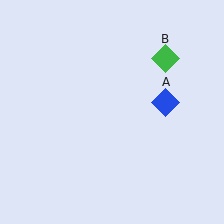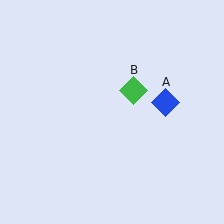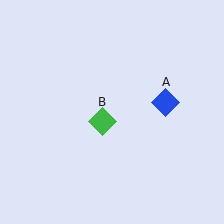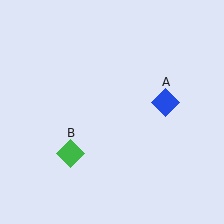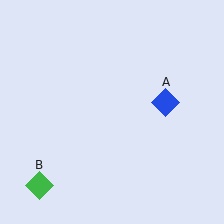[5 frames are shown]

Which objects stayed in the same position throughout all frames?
Blue diamond (object A) remained stationary.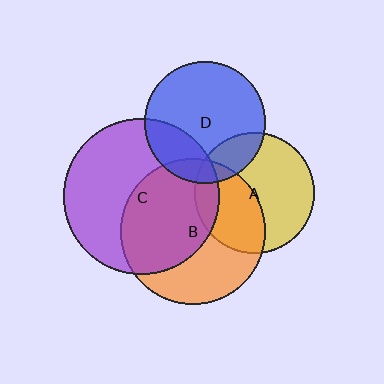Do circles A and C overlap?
Yes.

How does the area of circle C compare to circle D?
Approximately 1.6 times.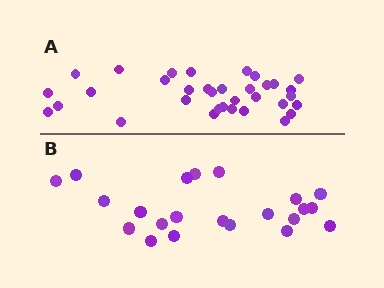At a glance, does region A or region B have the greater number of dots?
Region A (the top region) has more dots.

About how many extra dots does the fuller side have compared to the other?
Region A has roughly 12 or so more dots than region B.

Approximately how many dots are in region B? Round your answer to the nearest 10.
About 20 dots. (The exact count is 22, which rounds to 20.)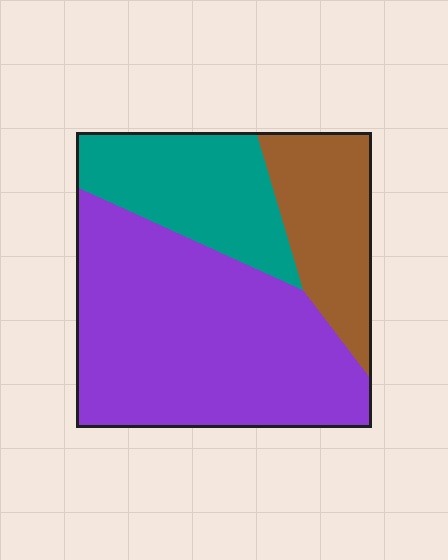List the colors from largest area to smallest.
From largest to smallest: purple, teal, brown.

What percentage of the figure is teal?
Teal takes up about one quarter (1/4) of the figure.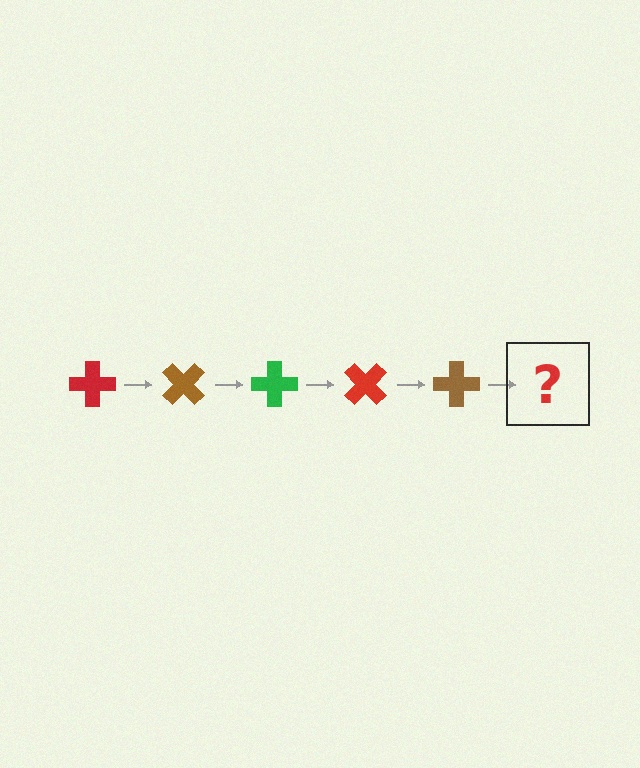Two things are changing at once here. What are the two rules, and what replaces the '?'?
The two rules are that it rotates 45 degrees each step and the color cycles through red, brown, and green. The '?' should be a green cross, rotated 225 degrees from the start.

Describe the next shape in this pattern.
It should be a green cross, rotated 225 degrees from the start.